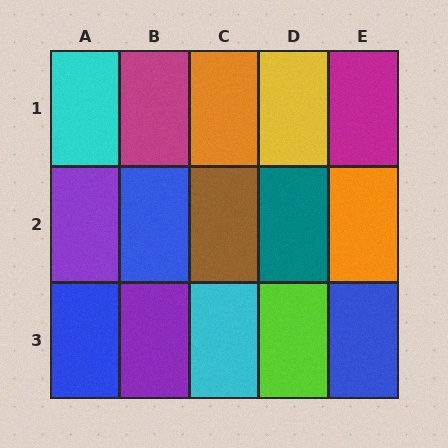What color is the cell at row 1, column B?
Magenta.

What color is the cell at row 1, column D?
Yellow.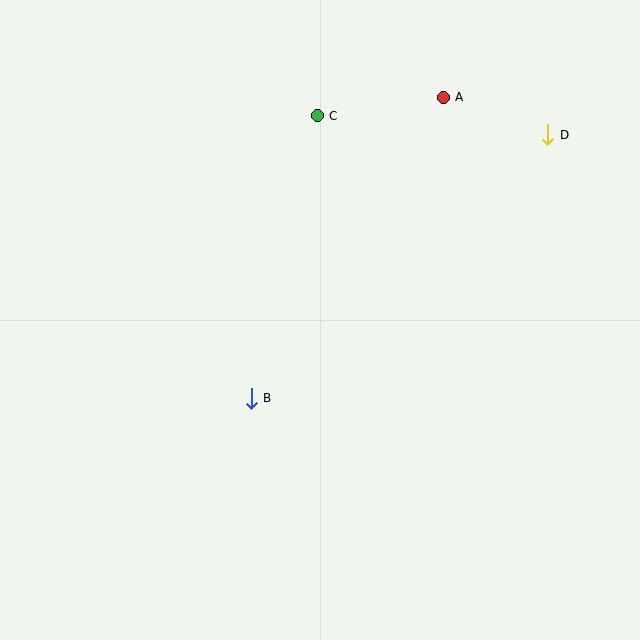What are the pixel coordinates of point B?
Point B is at (251, 398).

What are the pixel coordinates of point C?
Point C is at (317, 116).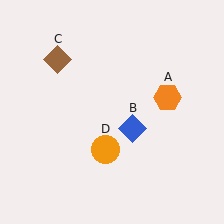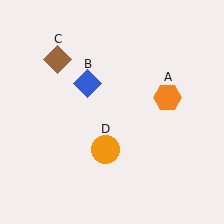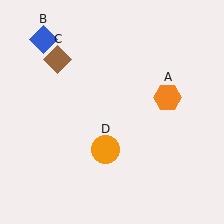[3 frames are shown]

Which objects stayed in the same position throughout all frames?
Orange hexagon (object A) and brown diamond (object C) and orange circle (object D) remained stationary.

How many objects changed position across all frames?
1 object changed position: blue diamond (object B).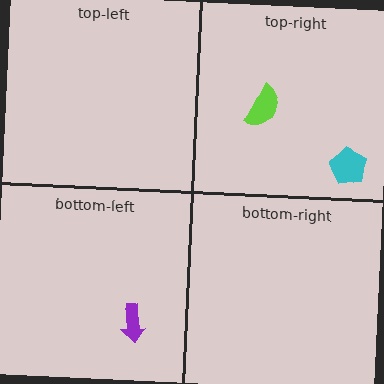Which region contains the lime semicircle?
The top-right region.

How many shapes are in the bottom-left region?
1.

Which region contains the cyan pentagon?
The top-right region.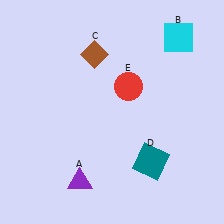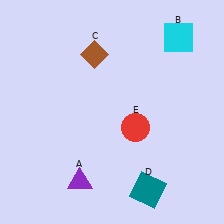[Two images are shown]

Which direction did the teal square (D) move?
The teal square (D) moved down.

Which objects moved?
The objects that moved are: the teal square (D), the red circle (E).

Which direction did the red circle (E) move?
The red circle (E) moved down.